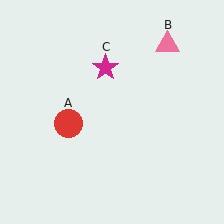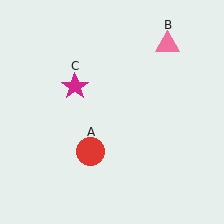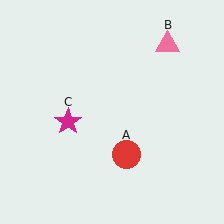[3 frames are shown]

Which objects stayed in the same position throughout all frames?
Pink triangle (object B) remained stationary.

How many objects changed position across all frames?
2 objects changed position: red circle (object A), magenta star (object C).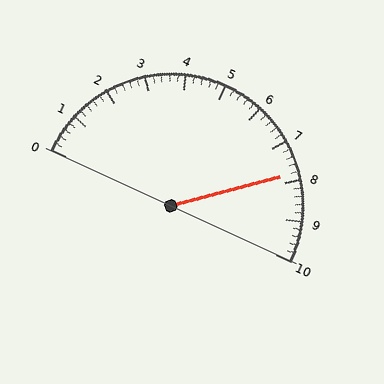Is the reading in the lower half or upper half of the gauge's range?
The reading is in the upper half of the range (0 to 10).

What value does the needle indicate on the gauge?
The needle indicates approximately 7.8.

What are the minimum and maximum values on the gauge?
The gauge ranges from 0 to 10.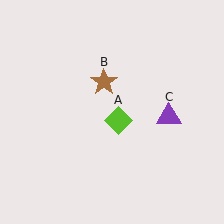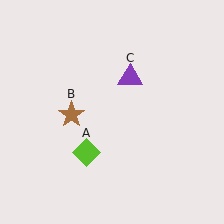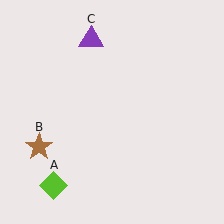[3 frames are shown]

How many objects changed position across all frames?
3 objects changed position: lime diamond (object A), brown star (object B), purple triangle (object C).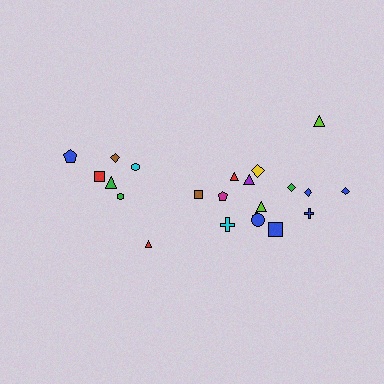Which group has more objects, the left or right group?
The right group.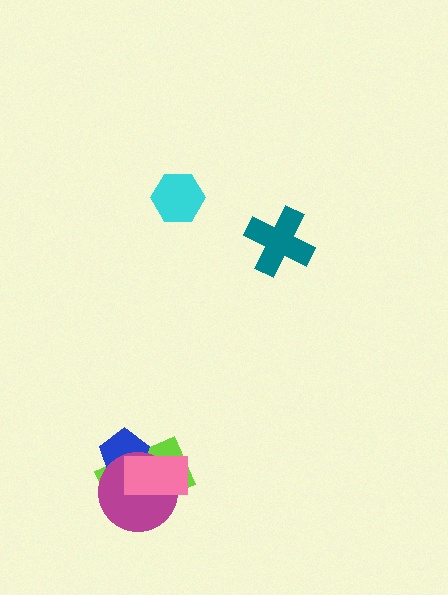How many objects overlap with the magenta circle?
3 objects overlap with the magenta circle.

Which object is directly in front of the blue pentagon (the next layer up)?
The magenta circle is directly in front of the blue pentagon.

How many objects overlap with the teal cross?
0 objects overlap with the teal cross.